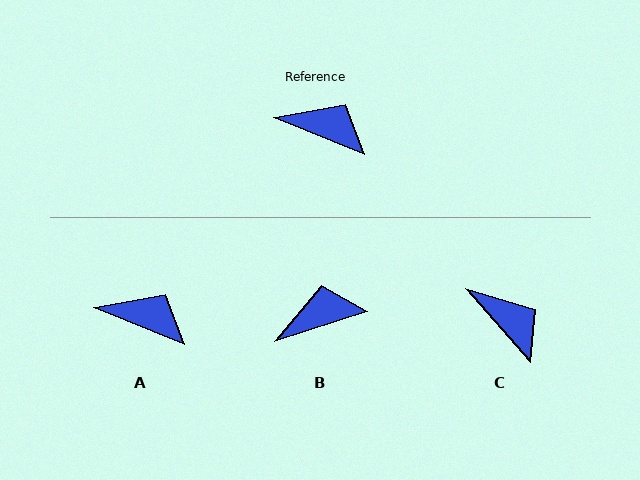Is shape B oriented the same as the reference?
No, it is off by about 40 degrees.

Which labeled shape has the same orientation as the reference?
A.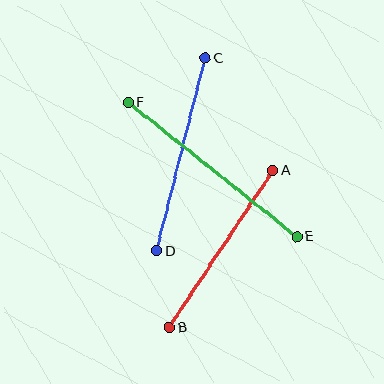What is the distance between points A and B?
The distance is approximately 188 pixels.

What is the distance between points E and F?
The distance is approximately 216 pixels.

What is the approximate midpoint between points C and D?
The midpoint is at approximately (181, 154) pixels.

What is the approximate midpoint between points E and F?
The midpoint is at approximately (212, 169) pixels.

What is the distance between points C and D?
The distance is approximately 199 pixels.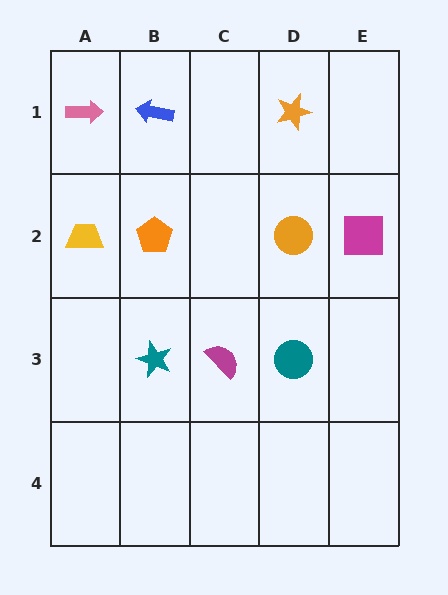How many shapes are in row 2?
4 shapes.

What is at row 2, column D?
An orange circle.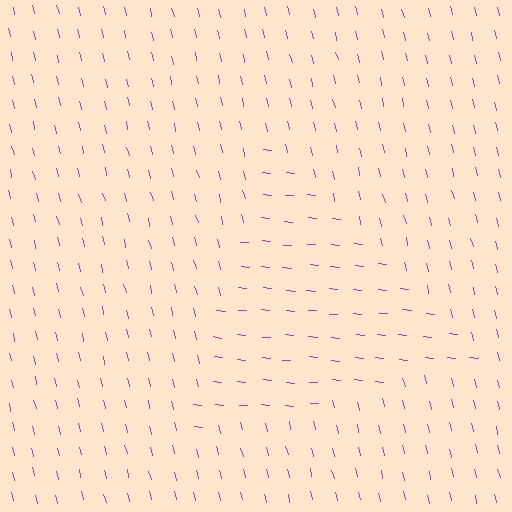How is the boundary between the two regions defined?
The boundary is defined purely by a change in line orientation (approximately 70 degrees difference). All lines are the same color and thickness.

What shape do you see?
I see a triangle.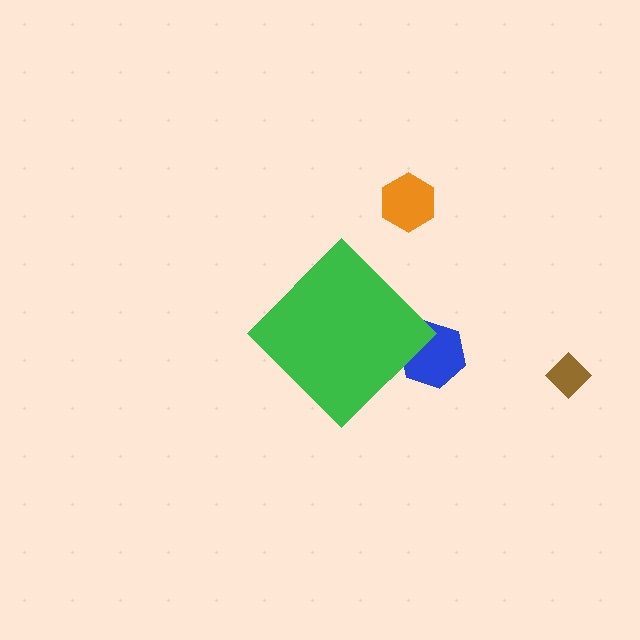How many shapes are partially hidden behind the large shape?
1 shape is partially hidden.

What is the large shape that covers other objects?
A green diamond.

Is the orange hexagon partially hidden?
No, the orange hexagon is fully visible.